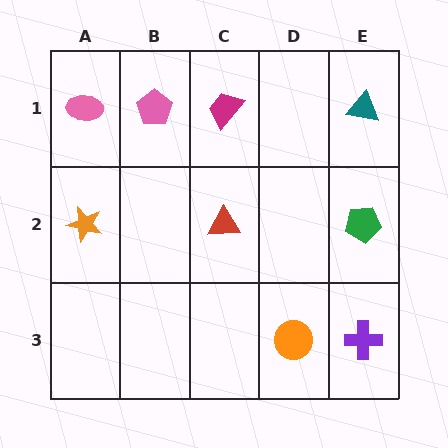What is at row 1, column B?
A pink pentagon.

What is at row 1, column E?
A teal triangle.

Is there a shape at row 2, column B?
No, that cell is empty.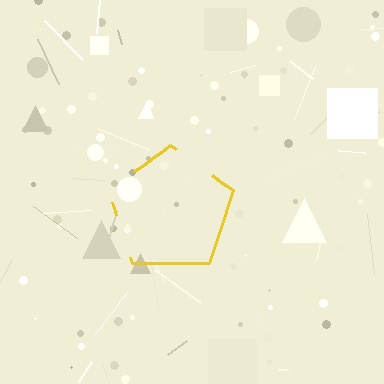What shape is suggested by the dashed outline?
The dashed outline suggests a pentagon.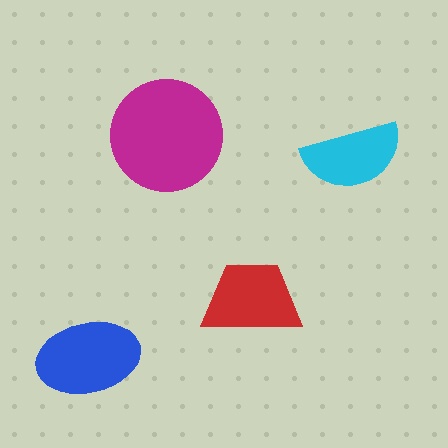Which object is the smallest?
The cyan semicircle.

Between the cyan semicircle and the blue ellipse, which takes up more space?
The blue ellipse.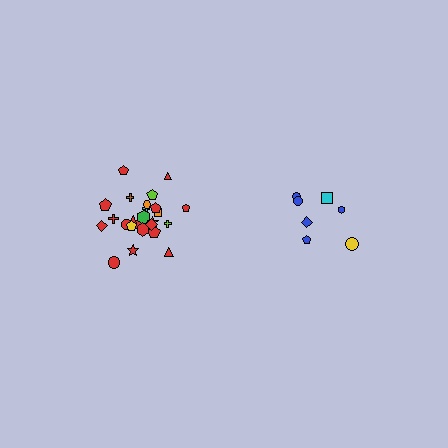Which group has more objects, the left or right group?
The left group.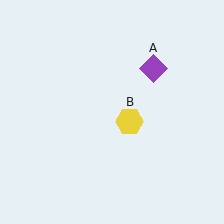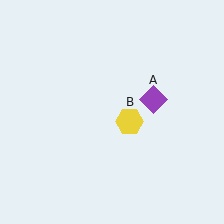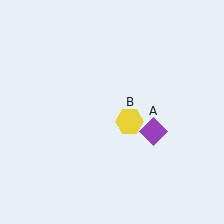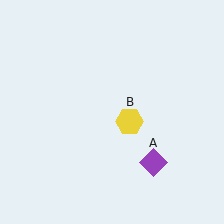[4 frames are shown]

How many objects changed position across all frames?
1 object changed position: purple diamond (object A).